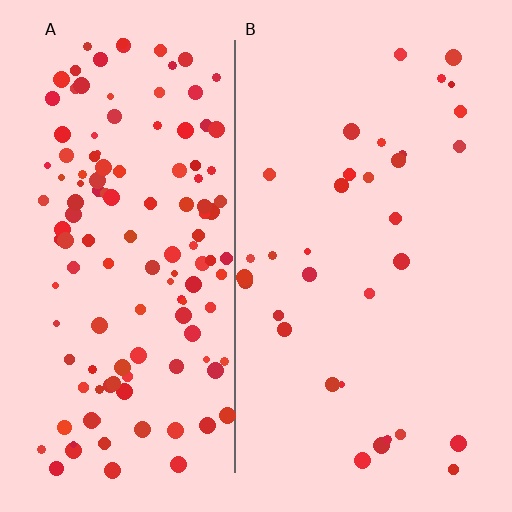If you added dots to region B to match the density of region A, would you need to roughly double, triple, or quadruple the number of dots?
Approximately quadruple.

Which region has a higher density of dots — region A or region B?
A (the left).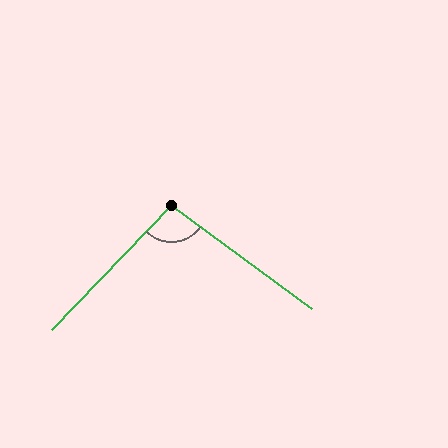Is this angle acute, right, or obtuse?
It is obtuse.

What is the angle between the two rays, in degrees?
Approximately 98 degrees.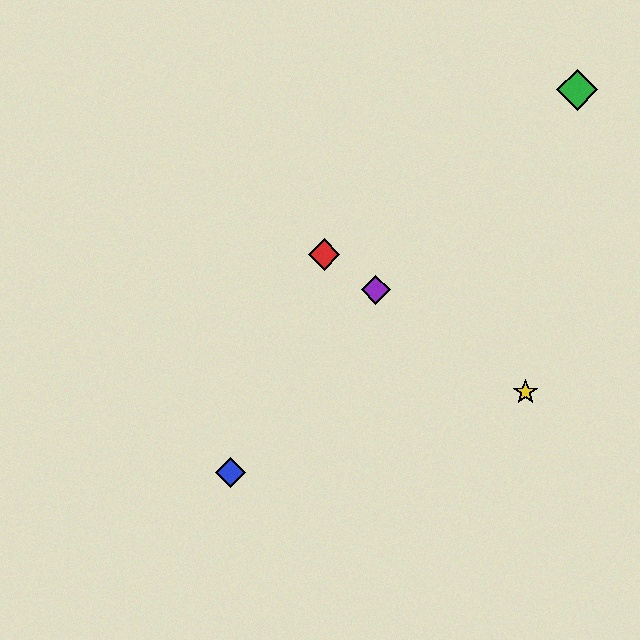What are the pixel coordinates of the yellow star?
The yellow star is at (526, 392).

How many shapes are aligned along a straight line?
3 shapes (the red diamond, the yellow star, the purple diamond) are aligned along a straight line.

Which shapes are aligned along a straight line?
The red diamond, the yellow star, the purple diamond are aligned along a straight line.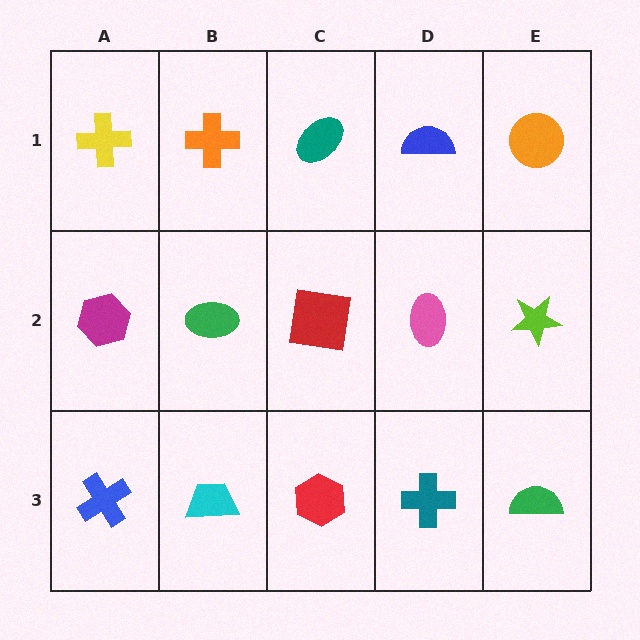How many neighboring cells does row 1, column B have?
3.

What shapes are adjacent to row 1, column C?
A red square (row 2, column C), an orange cross (row 1, column B), a blue semicircle (row 1, column D).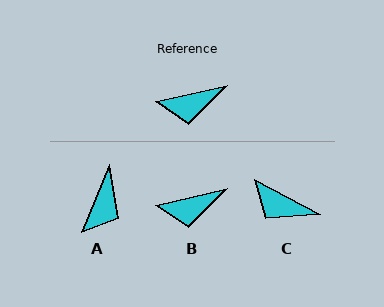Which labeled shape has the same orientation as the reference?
B.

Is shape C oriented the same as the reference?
No, it is off by about 41 degrees.